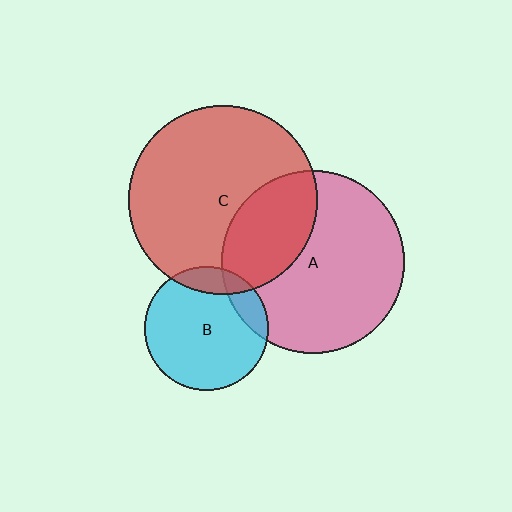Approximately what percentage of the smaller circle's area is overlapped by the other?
Approximately 30%.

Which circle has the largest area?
Circle C (red).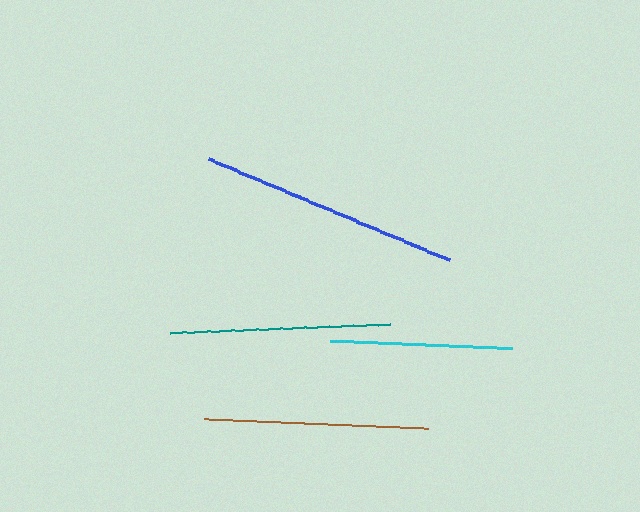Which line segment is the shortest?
The cyan line is the shortest at approximately 182 pixels.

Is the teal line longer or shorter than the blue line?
The blue line is longer than the teal line.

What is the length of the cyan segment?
The cyan segment is approximately 182 pixels long.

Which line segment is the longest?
The blue line is the longest at approximately 261 pixels.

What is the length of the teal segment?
The teal segment is approximately 221 pixels long.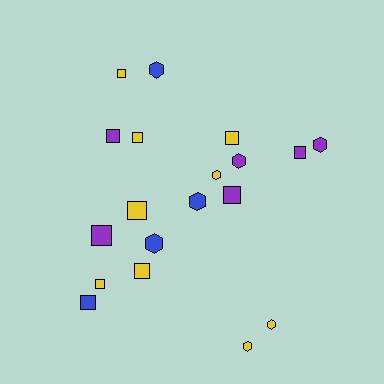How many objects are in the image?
There are 19 objects.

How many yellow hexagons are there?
There are 3 yellow hexagons.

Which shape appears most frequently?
Square, with 11 objects.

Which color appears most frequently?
Yellow, with 9 objects.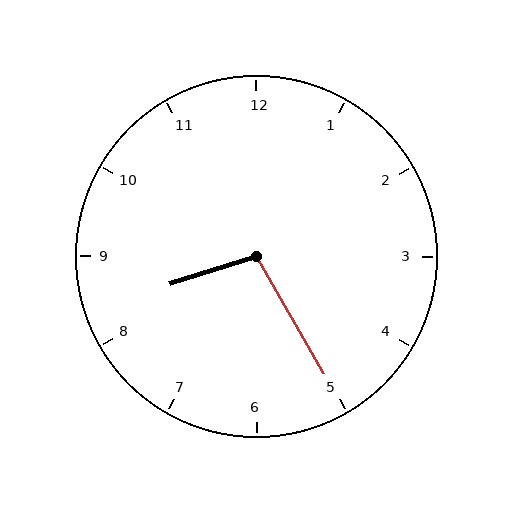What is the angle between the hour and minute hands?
Approximately 102 degrees.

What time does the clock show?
8:25.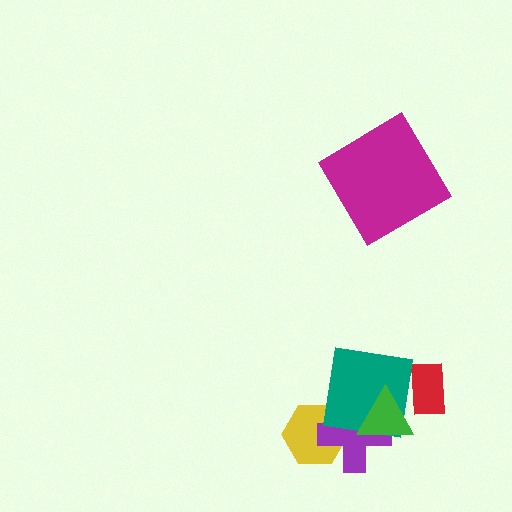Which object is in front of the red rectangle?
The green triangle is in front of the red rectangle.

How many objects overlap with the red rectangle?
1 object overlaps with the red rectangle.